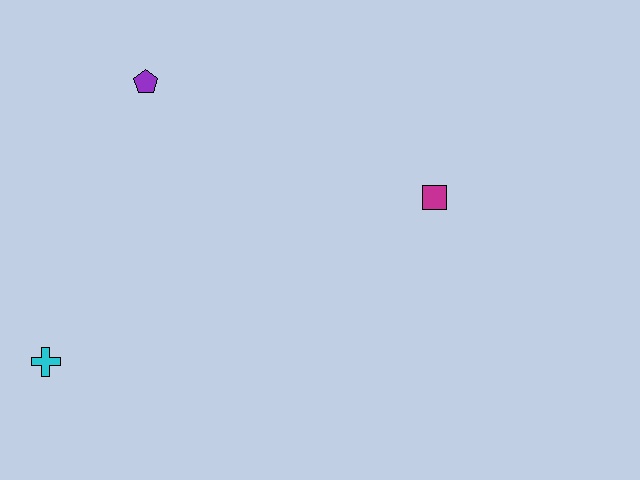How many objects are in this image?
There are 3 objects.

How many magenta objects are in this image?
There is 1 magenta object.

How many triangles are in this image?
There are no triangles.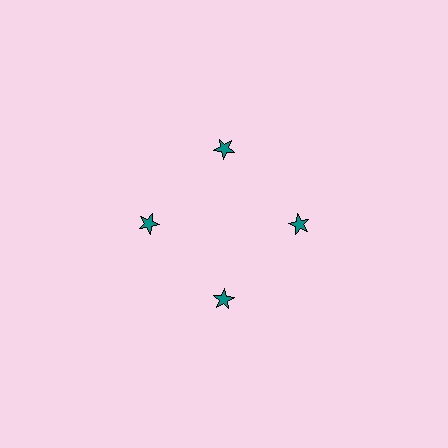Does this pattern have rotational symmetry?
Yes, this pattern has 4-fold rotational symmetry. It looks the same after rotating 90 degrees around the center.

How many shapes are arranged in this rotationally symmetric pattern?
There are 4 shapes, arranged in 4 groups of 1.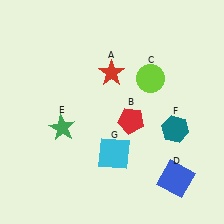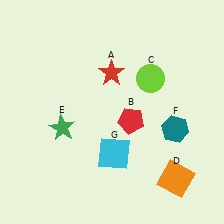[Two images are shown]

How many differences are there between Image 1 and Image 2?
There is 1 difference between the two images.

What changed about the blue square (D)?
In Image 1, D is blue. In Image 2, it changed to orange.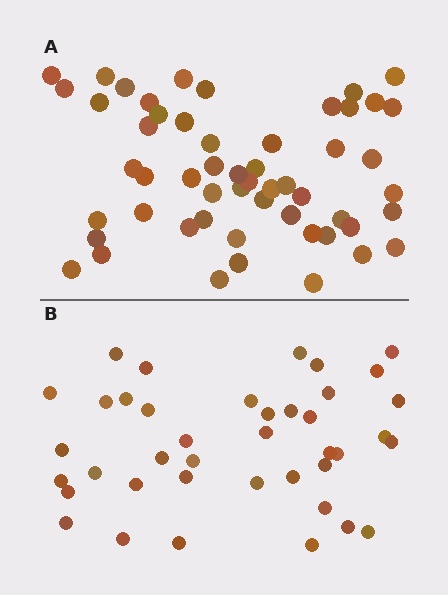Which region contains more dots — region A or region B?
Region A (the top region) has more dots.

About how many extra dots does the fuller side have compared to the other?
Region A has approximately 15 more dots than region B.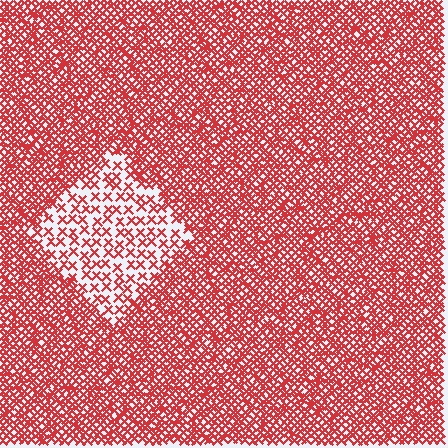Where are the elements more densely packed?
The elements are more densely packed outside the diamond boundary.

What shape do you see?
I see a diamond.